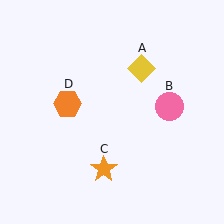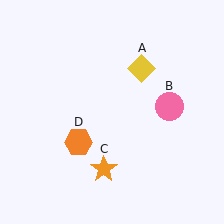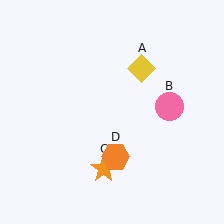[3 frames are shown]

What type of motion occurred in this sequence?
The orange hexagon (object D) rotated counterclockwise around the center of the scene.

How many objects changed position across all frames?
1 object changed position: orange hexagon (object D).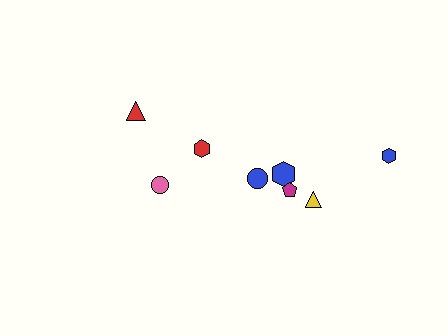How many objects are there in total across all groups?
There are 8 objects.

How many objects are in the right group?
There are 5 objects.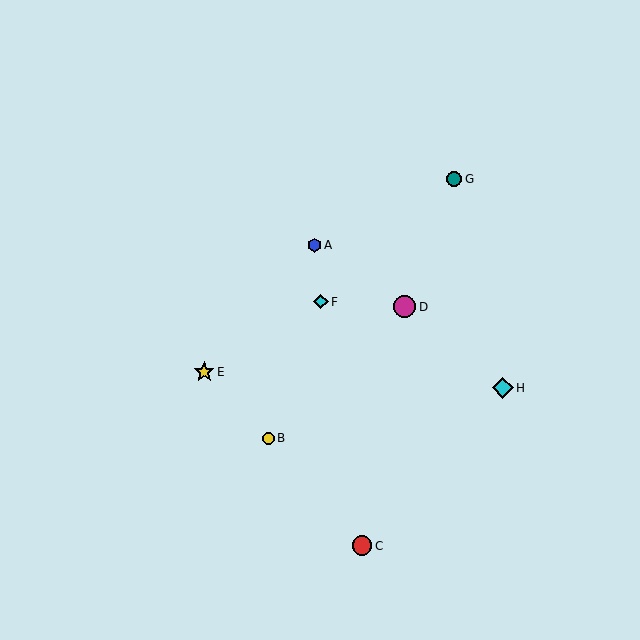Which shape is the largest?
The magenta circle (labeled D) is the largest.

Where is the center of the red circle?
The center of the red circle is at (362, 546).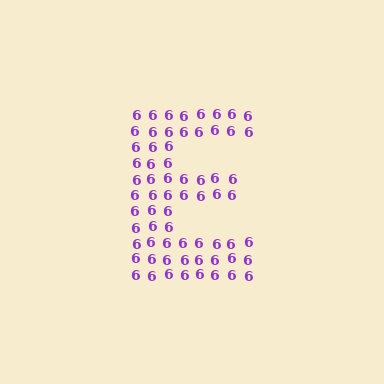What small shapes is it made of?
It is made of small digit 6's.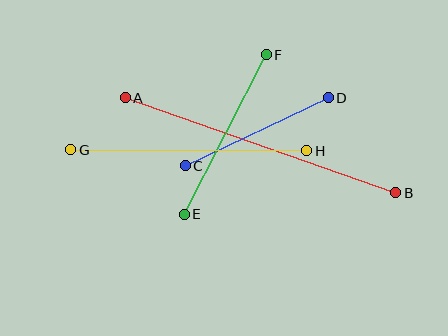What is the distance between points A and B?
The distance is approximately 286 pixels.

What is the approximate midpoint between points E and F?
The midpoint is at approximately (225, 134) pixels.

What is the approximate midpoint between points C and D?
The midpoint is at approximately (257, 132) pixels.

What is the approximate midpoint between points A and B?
The midpoint is at approximately (261, 145) pixels.